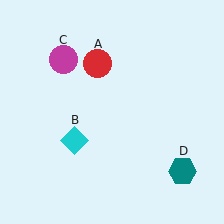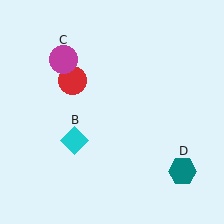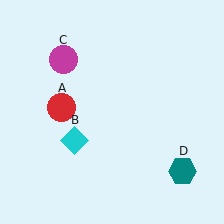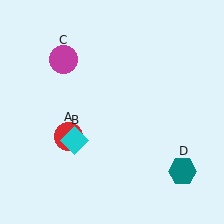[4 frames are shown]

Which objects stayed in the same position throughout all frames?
Cyan diamond (object B) and magenta circle (object C) and teal hexagon (object D) remained stationary.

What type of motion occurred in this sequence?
The red circle (object A) rotated counterclockwise around the center of the scene.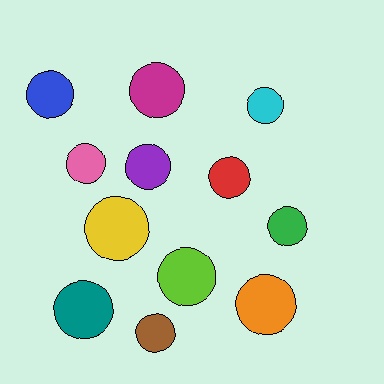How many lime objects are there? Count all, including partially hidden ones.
There is 1 lime object.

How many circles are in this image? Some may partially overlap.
There are 12 circles.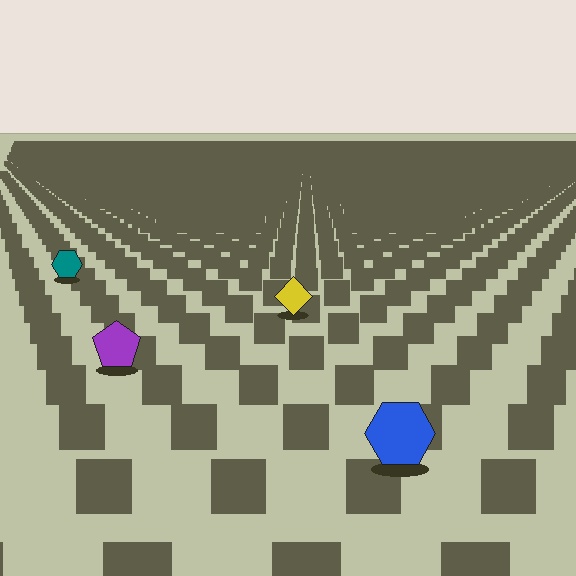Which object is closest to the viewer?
The blue hexagon is closest. The texture marks near it are larger and more spread out.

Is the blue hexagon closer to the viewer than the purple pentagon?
Yes. The blue hexagon is closer — you can tell from the texture gradient: the ground texture is coarser near it.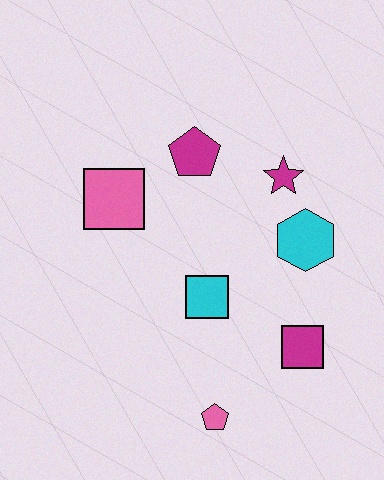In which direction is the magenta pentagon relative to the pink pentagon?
The magenta pentagon is above the pink pentagon.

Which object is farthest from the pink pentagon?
The magenta pentagon is farthest from the pink pentagon.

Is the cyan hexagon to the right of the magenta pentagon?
Yes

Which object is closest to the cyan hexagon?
The magenta star is closest to the cyan hexagon.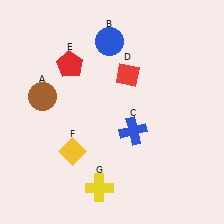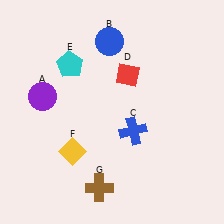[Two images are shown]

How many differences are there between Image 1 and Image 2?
There are 3 differences between the two images.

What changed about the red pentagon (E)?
In Image 1, E is red. In Image 2, it changed to cyan.